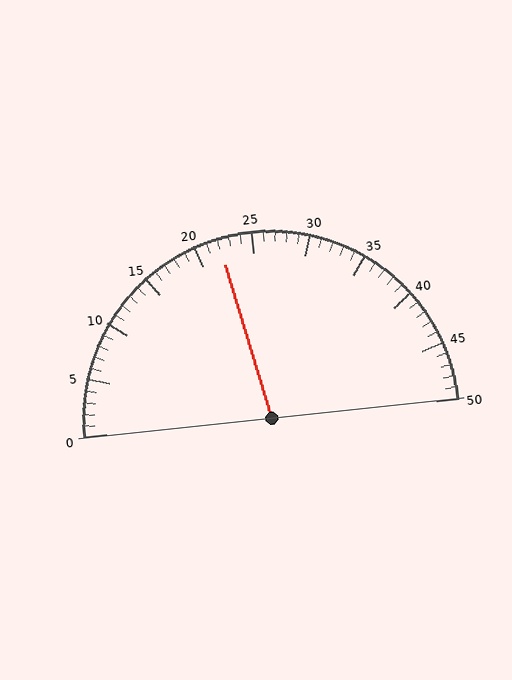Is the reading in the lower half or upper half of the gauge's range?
The reading is in the lower half of the range (0 to 50).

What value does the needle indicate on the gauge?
The needle indicates approximately 22.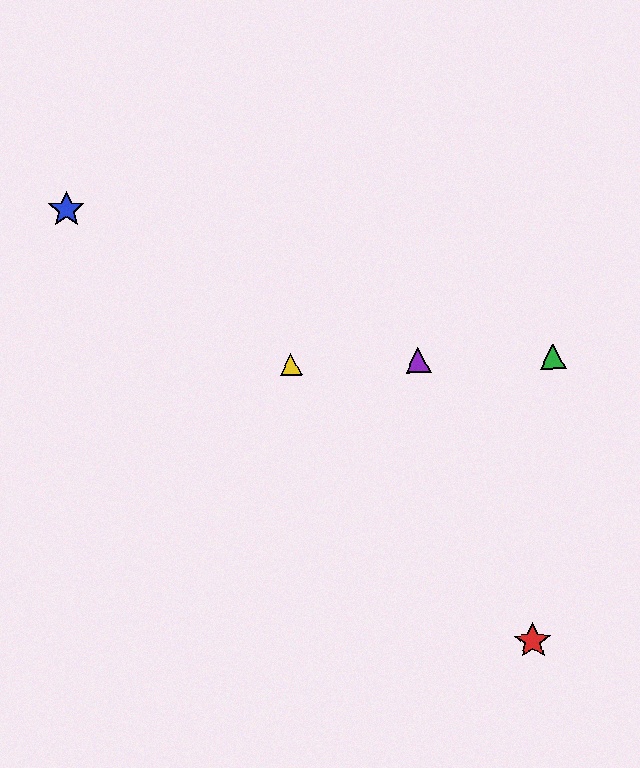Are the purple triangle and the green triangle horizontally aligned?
Yes, both are at y≈360.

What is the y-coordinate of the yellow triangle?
The yellow triangle is at y≈364.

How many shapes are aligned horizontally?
3 shapes (the green triangle, the yellow triangle, the purple triangle) are aligned horizontally.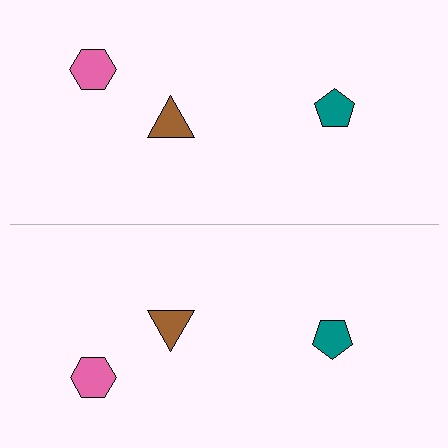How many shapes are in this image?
There are 6 shapes in this image.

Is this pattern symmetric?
Yes, this pattern has bilateral (reflection) symmetry.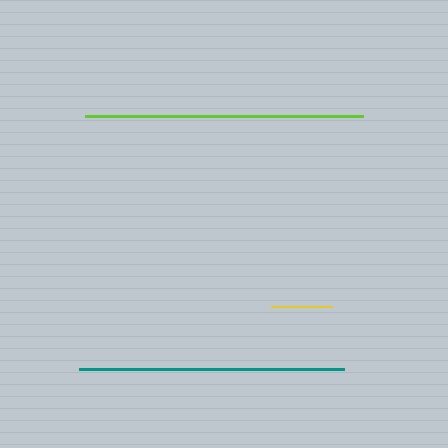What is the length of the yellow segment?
The yellow segment is approximately 61 pixels long.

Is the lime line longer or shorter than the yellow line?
The lime line is longer than the yellow line.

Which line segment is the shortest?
The yellow line is the shortest at approximately 61 pixels.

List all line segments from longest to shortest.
From longest to shortest: lime, teal, yellow.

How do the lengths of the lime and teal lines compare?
The lime and teal lines are approximately the same length.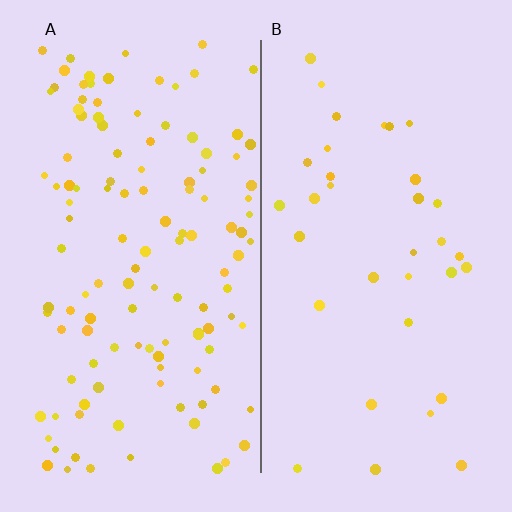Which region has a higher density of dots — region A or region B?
A (the left).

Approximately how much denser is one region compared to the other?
Approximately 3.5× — region A over region B.